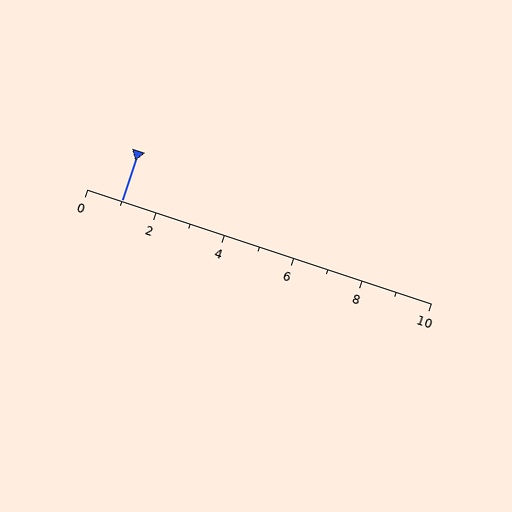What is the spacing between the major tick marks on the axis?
The major ticks are spaced 2 apart.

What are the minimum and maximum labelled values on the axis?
The axis runs from 0 to 10.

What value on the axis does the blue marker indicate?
The marker indicates approximately 1.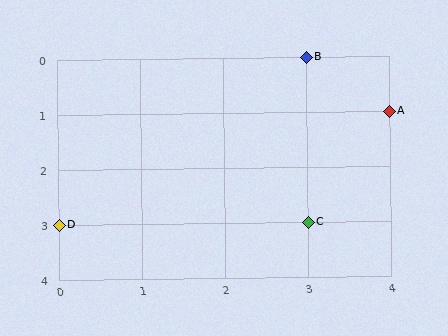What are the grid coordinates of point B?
Point B is at grid coordinates (3, 0).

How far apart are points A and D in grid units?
Points A and D are 4 columns and 2 rows apart (about 4.5 grid units diagonally).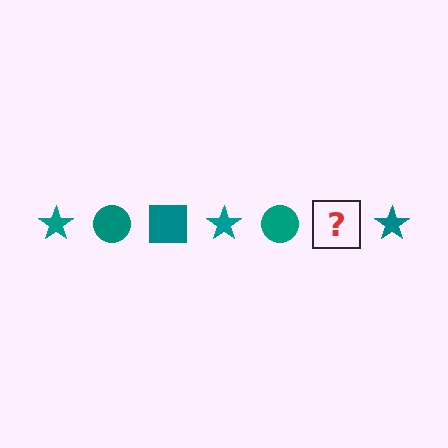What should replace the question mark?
The question mark should be replaced with a teal square.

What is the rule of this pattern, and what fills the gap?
The rule is that the pattern cycles through star, circle, square shapes in teal. The gap should be filled with a teal square.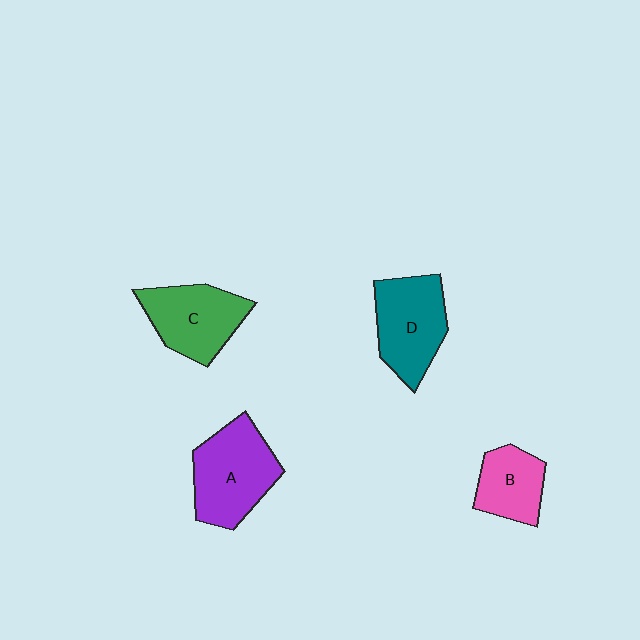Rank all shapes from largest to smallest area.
From largest to smallest: A (purple), D (teal), C (green), B (pink).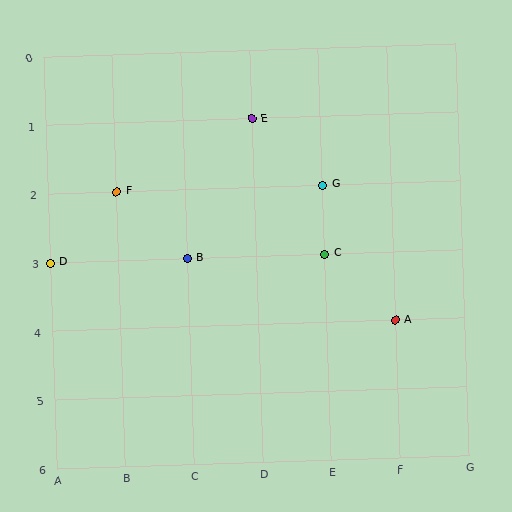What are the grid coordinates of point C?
Point C is at grid coordinates (E, 3).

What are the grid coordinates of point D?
Point D is at grid coordinates (A, 3).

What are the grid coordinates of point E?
Point E is at grid coordinates (D, 1).